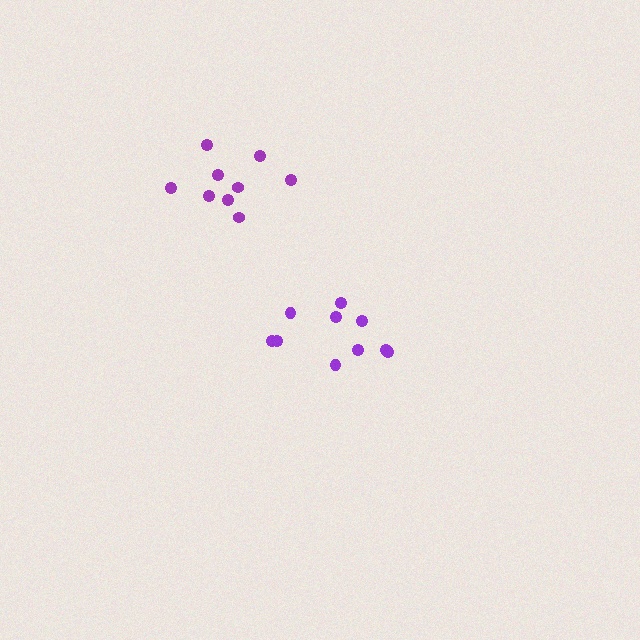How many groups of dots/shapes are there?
There are 2 groups.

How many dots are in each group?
Group 1: 10 dots, Group 2: 9 dots (19 total).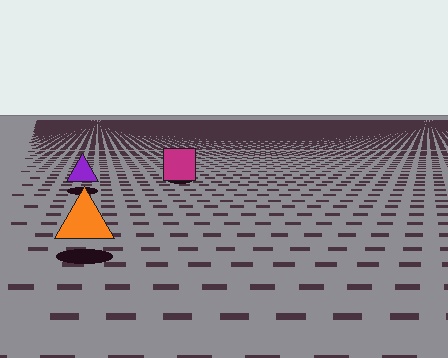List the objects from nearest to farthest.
From nearest to farthest: the orange triangle, the purple triangle, the magenta square.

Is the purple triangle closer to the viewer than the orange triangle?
No. The orange triangle is closer — you can tell from the texture gradient: the ground texture is coarser near it.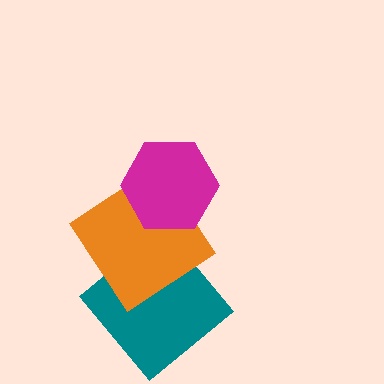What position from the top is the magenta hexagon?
The magenta hexagon is 1st from the top.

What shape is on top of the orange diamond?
The magenta hexagon is on top of the orange diamond.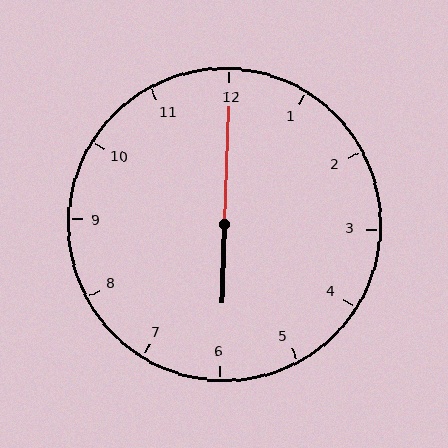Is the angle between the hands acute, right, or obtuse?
It is obtuse.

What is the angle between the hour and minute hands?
Approximately 180 degrees.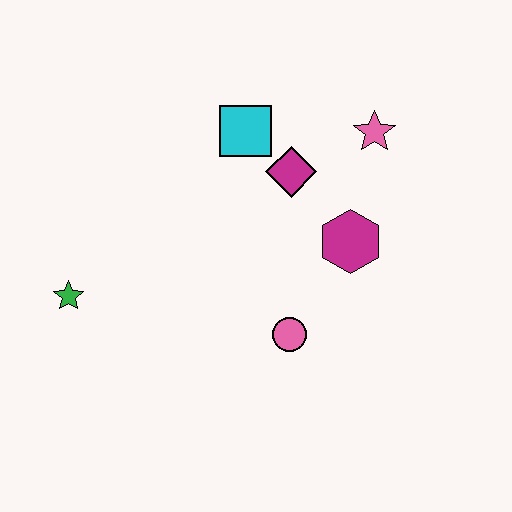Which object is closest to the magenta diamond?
The cyan square is closest to the magenta diamond.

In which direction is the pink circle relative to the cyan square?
The pink circle is below the cyan square.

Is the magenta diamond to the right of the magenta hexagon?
No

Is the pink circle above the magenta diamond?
No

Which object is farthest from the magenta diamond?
The green star is farthest from the magenta diamond.